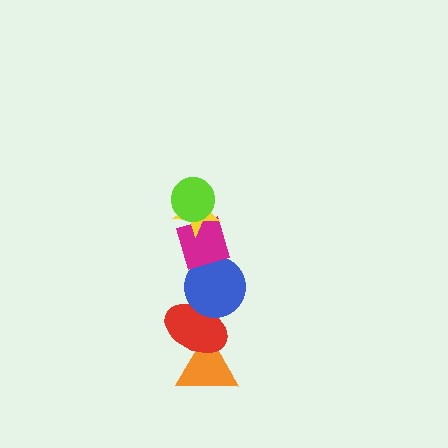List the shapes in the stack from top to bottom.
From top to bottom: the lime circle, the yellow star, the magenta diamond, the blue circle, the red ellipse, the orange triangle.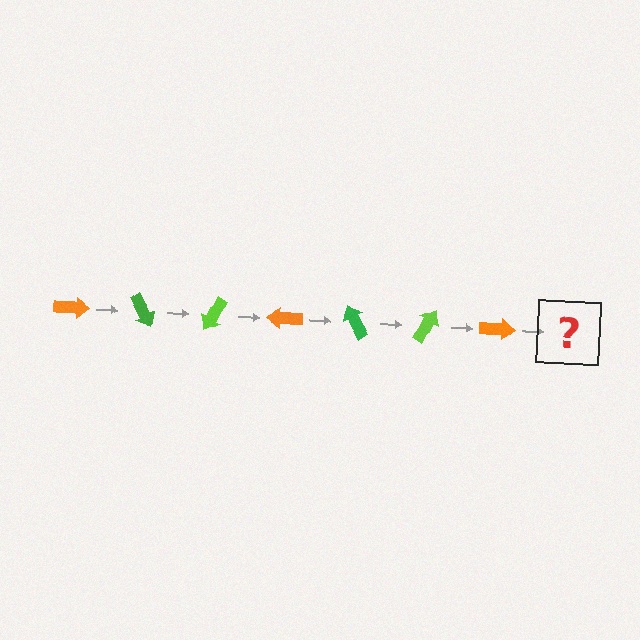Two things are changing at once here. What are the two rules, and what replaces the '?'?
The two rules are that it rotates 60 degrees each step and the color cycles through orange, green, and lime. The '?' should be a green arrow, rotated 420 degrees from the start.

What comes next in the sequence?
The next element should be a green arrow, rotated 420 degrees from the start.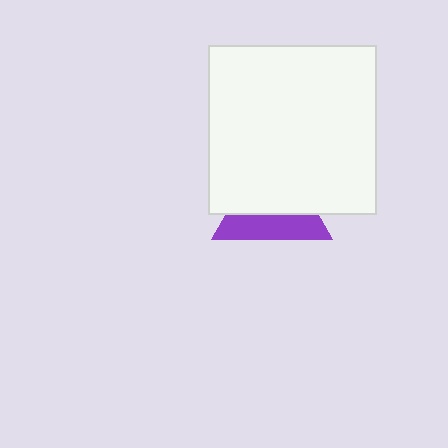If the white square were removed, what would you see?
You would see the complete purple triangle.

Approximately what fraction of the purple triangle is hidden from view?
Roughly 60% of the purple triangle is hidden behind the white square.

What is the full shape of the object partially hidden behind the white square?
The partially hidden object is a purple triangle.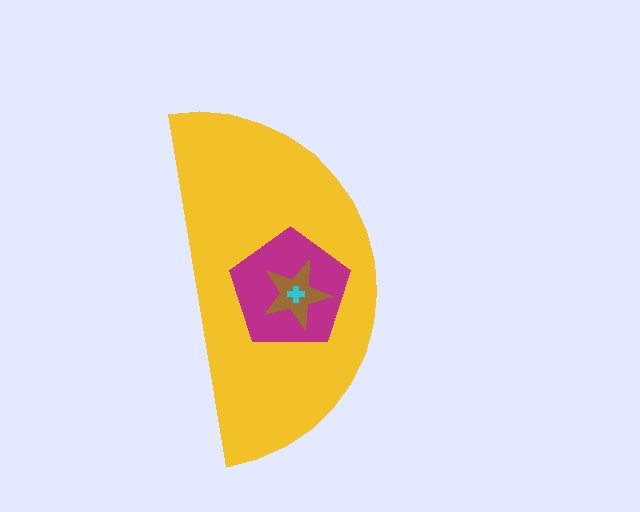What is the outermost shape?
The yellow semicircle.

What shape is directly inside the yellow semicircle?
The magenta pentagon.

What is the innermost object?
The cyan cross.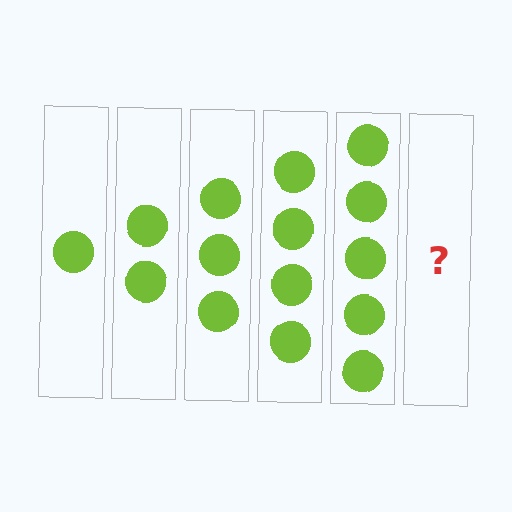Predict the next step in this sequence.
The next step is 6 circles.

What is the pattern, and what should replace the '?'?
The pattern is that each step adds one more circle. The '?' should be 6 circles.